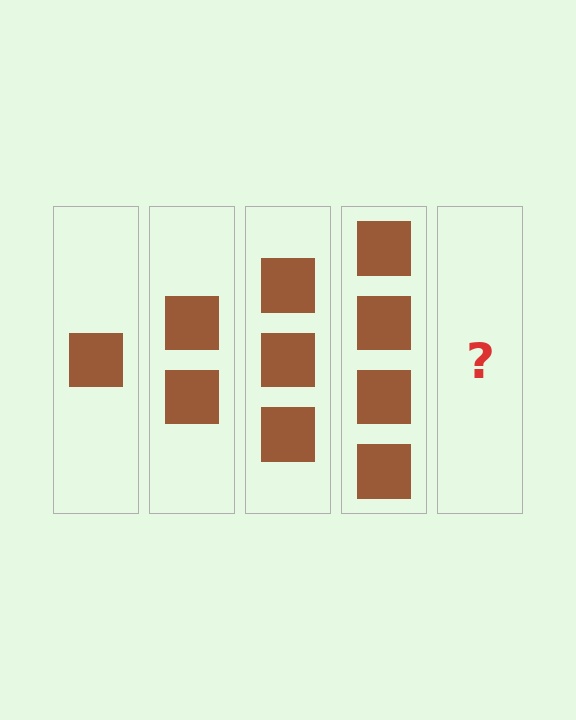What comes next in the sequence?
The next element should be 5 squares.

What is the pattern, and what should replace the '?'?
The pattern is that each step adds one more square. The '?' should be 5 squares.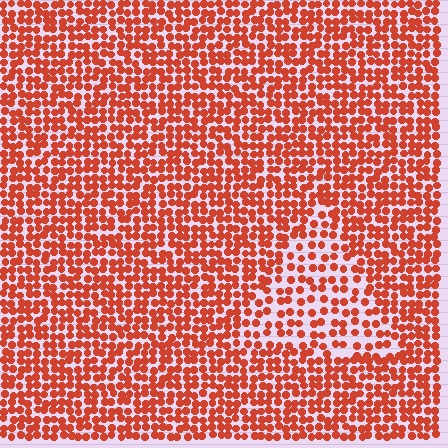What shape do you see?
I see a triangle.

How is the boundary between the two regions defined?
The boundary is defined by a change in element density (approximately 1.7x ratio). All elements are the same color, size, and shape.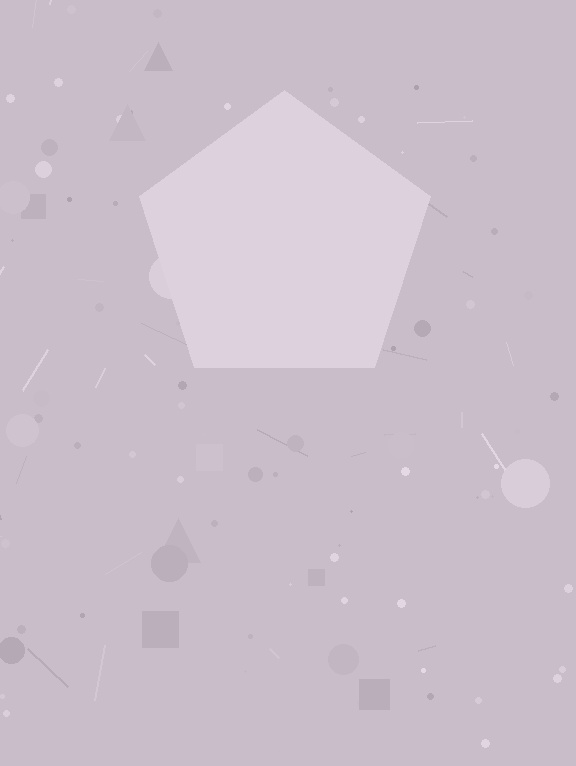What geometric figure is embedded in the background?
A pentagon is embedded in the background.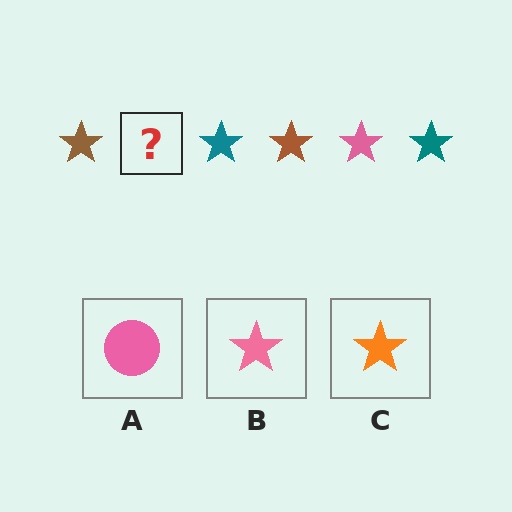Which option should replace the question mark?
Option B.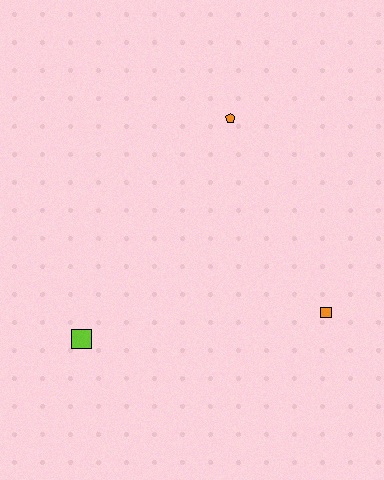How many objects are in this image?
There are 3 objects.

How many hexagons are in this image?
There are no hexagons.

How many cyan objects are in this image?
There are no cyan objects.